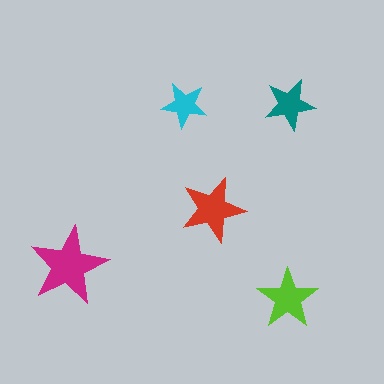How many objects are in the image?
There are 5 objects in the image.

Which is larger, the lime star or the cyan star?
The lime one.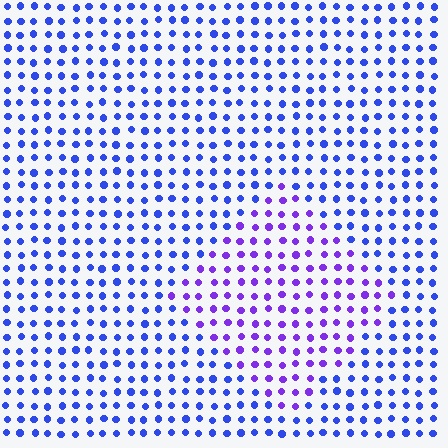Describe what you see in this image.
The image is filled with small blue elements in a uniform arrangement. A diamond-shaped region is visible where the elements are tinted to a slightly different hue, forming a subtle color boundary.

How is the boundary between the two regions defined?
The boundary is defined purely by a slight shift in hue (about 36 degrees). Spacing, size, and orientation are identical on both sides.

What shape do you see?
I see a diamond.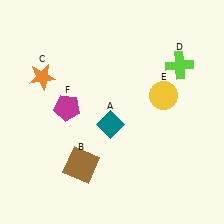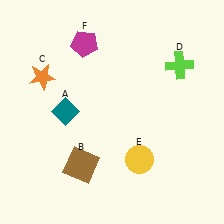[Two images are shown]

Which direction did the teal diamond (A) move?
The teal diamond (A) moved left.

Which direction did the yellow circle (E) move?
The yellow circle (E) moved down.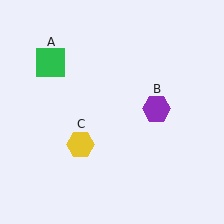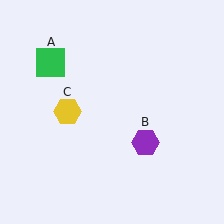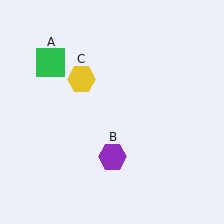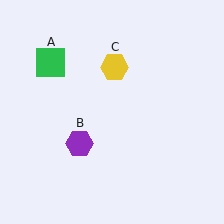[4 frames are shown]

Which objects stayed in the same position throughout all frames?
Green square (object A) remained stationary.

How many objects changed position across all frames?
2 objects changed position: purple hexagon (object B), yellow hexagon (object C).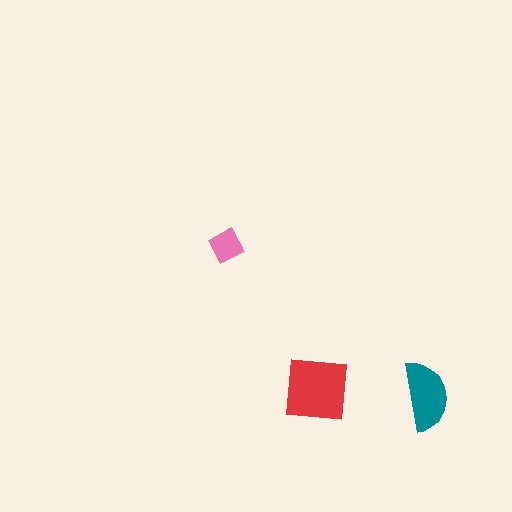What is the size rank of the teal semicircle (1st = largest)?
2nd.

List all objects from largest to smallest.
The red square, the teal semicircle, the pink square.